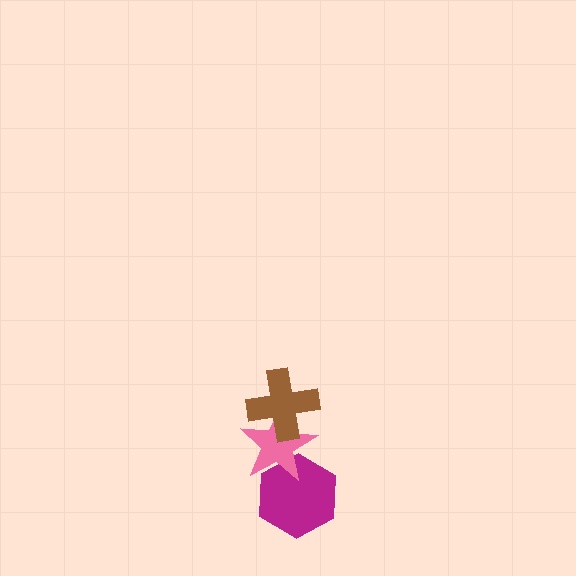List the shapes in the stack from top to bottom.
From top to bottom: the brown cross, the pink star, the magenta hexagon.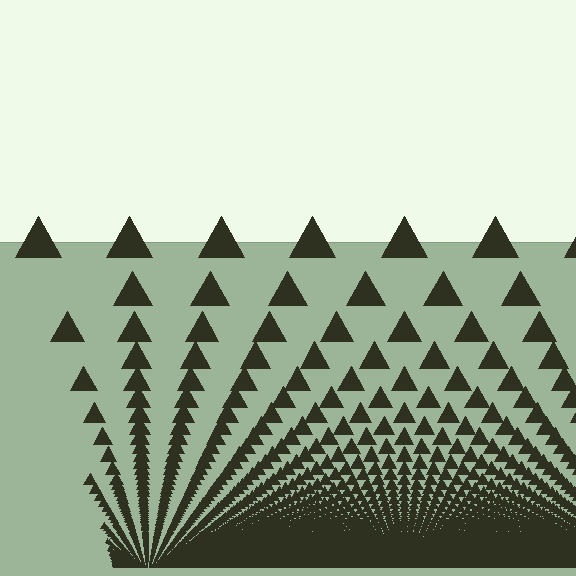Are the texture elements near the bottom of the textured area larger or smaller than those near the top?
Smaller. The gradient is inverted — elements near the bottom are smaller and denser.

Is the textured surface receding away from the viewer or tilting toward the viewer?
The surface appears to tilt toward the viewer. Texture elements get larger and sparser toward the top.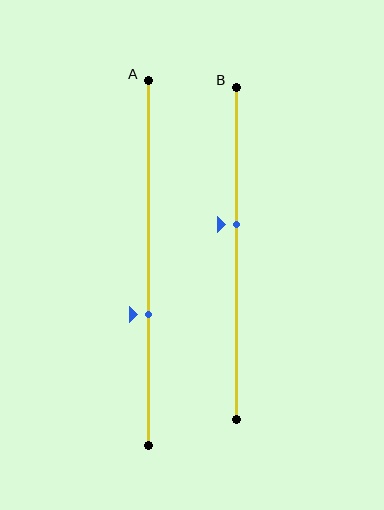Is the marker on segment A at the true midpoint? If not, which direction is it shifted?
No, the marker on segment A is shifted downward by about 14% of the segment length.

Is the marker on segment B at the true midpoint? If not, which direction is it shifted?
No, the marker on segment B is shifted upward by about 9% of the segment length.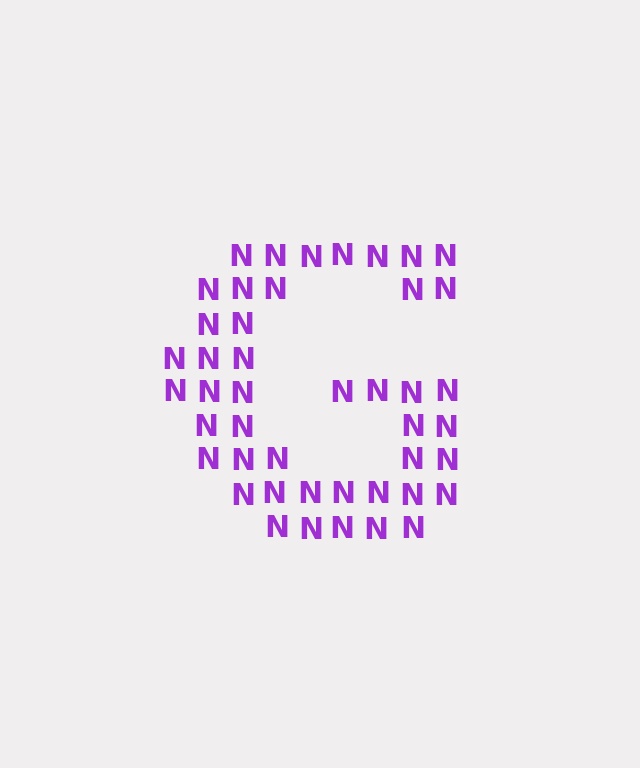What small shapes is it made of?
It is made of small letter N's.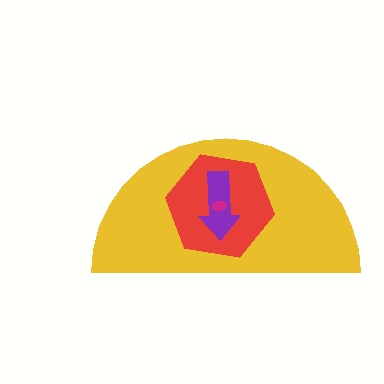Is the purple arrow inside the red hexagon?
Yes.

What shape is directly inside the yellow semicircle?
The red hexagon.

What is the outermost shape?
The yellow semicircle.